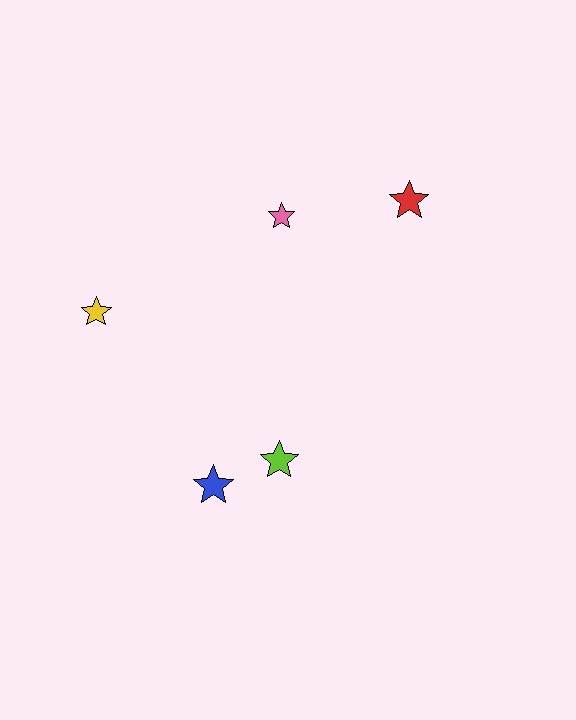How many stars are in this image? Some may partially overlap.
There are 5 stars.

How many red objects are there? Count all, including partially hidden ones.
There is 1 red object.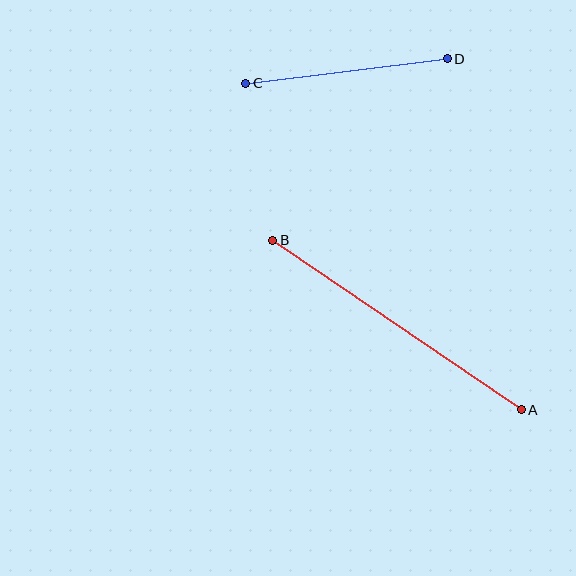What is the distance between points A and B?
The distance is approximately 301 pixels.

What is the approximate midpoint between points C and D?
The midpoint is at approximately (346, 71) pixels.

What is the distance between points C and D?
The distance is approximately 203 pixels.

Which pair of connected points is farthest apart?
Points A and B are farthest apart.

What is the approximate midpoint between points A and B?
The midpoint is at approximately (397, 325) pixels.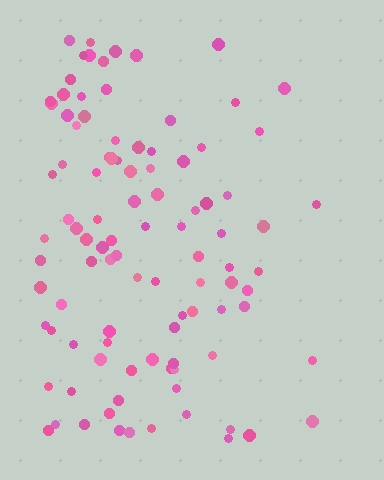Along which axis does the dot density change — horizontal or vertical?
Horizontal.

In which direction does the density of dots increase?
From right to left, with the left side densest.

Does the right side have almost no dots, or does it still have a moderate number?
Still a moderate number, just noticeably fewer than the left.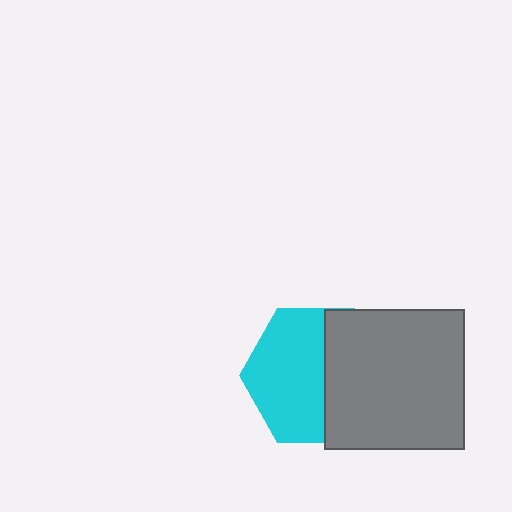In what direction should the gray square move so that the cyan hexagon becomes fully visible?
The gray square should move right. That is the shortest direction to clear the overlap and leave the cyan hexagon fully visible.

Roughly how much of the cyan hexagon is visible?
About half of it is visible (roughly 57%).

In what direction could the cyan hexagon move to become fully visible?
The cyan hexagon could move left. That would shift it out from behind the gray square entirely.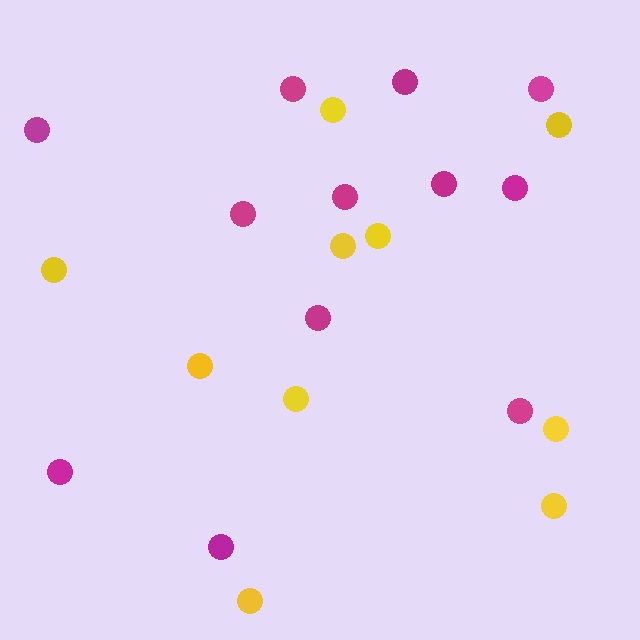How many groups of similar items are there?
There are 2 groups: one group of magenta circles (12) and one group of yellow circles (10).